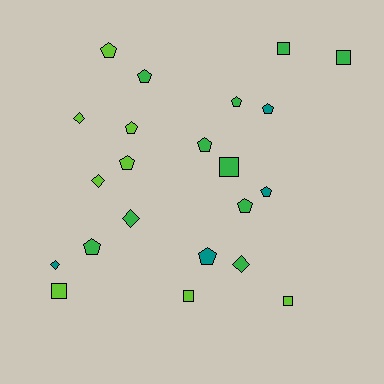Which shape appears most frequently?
Pentagon, with 11 objects.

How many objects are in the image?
There are 22 objects.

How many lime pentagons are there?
There are 3 lime pentagons.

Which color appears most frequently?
Green, with 10 objects.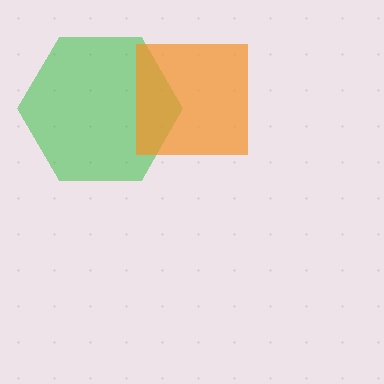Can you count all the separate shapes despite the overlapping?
Yes, there are 2 separate shapes.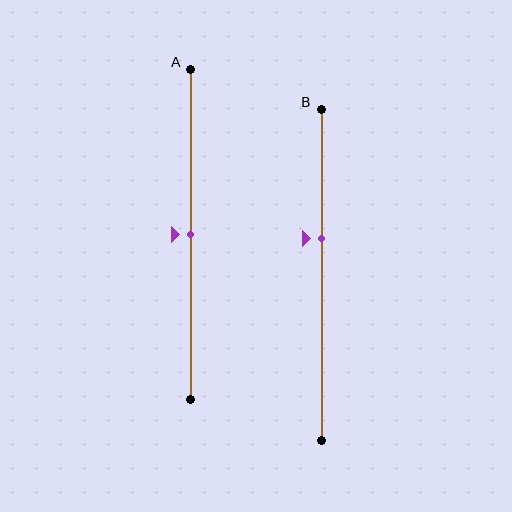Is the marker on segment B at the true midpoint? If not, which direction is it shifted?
No, the marker on segment B is shifted upward by about 11% of the segment length.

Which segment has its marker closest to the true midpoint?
Segment A has its marker closest to the true midpoint.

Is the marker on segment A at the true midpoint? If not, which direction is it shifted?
Yes, the marker on segment A is at the true midpoint.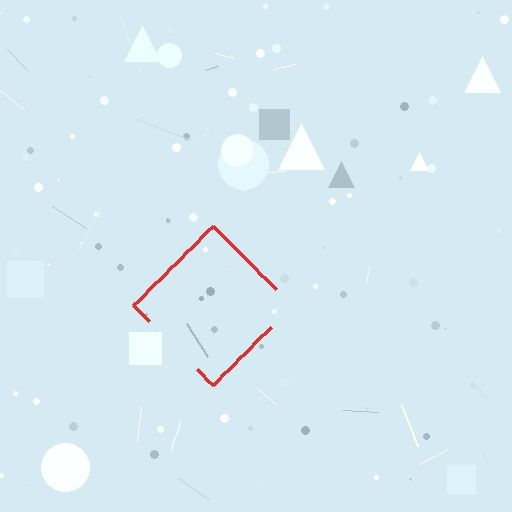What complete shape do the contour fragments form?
The contour fragments form a diamond.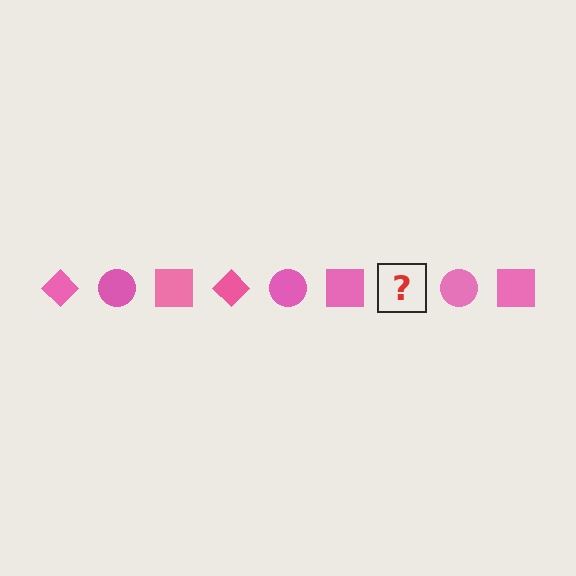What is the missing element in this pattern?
The missing element is a pink diamond.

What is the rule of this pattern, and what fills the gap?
The rule is that the pattern cycles through diamond, circle, square shapes in pink. The gap should be filled with a pink diamond.